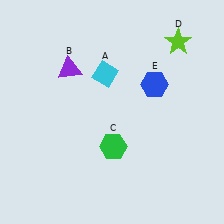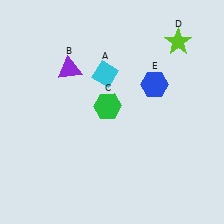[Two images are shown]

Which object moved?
The green hexagon (C) moved up.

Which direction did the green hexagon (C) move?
The green hexagon (C) moved up.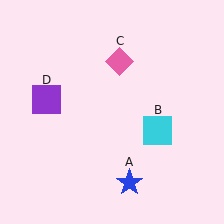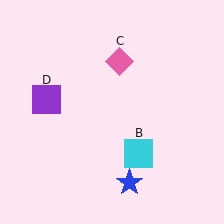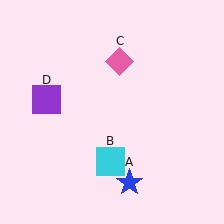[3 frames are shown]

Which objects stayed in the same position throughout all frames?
Blue star (object A) and pink diamond (object C) and purple square (object D) remained stationary.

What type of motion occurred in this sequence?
The cyan square (object B) rotated clockwise around the center of the scene.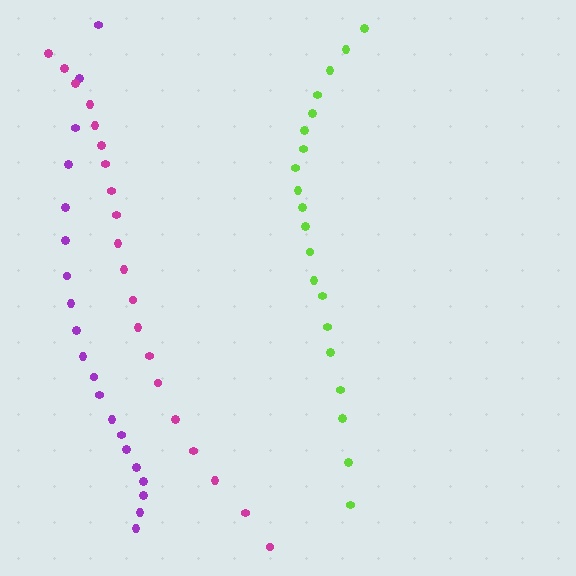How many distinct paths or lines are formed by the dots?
There are 3 distinct paths.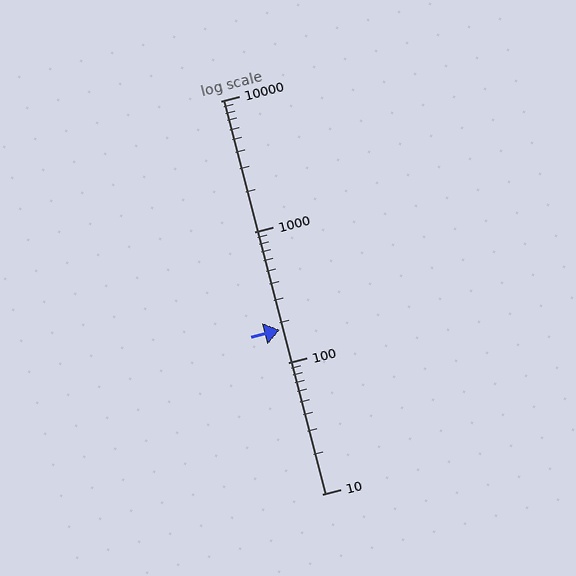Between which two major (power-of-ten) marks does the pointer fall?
The pointer is between 100 and 1000.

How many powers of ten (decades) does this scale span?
The scale spans 3 decades, from 10 to 10000.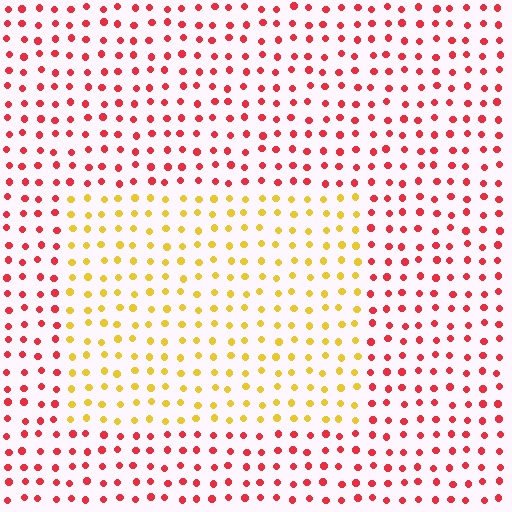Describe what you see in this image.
The image is filled with small red elements in a uniform arrangement. A rectangle-shaped region is visible where the elements are tinted to a slightly different hue, forming a subtle color boundary.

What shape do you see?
I see a rectangle.